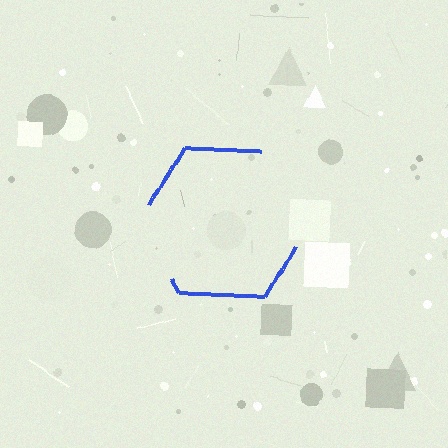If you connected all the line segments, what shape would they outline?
They would outline a hexagon.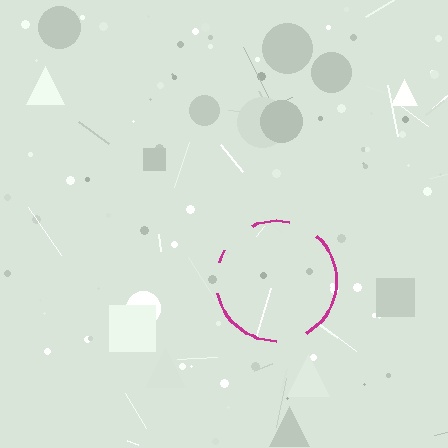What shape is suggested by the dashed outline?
The dashed outline suggests a circle.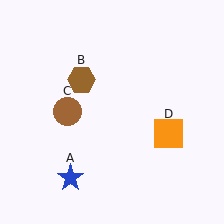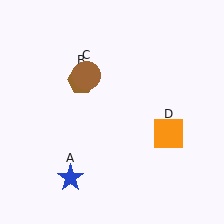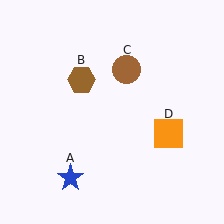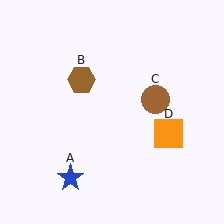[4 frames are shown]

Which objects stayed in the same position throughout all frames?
Blue star (object A) and brown hexagon (object B) and orange square (object D) remained stationary.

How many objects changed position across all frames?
1 object changed position: brown circle (object C).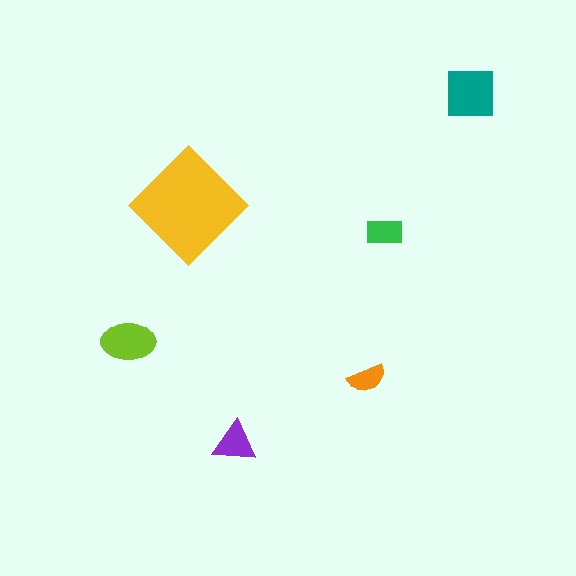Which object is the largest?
The yellow diamond.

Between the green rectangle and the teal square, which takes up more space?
The teal square.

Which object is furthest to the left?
The lime ellipse is leftmost.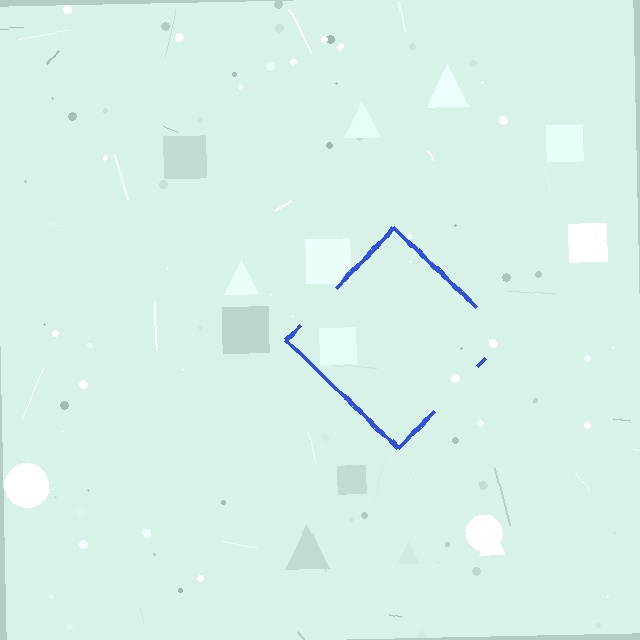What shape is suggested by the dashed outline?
The dashed outline suggests a diamond.